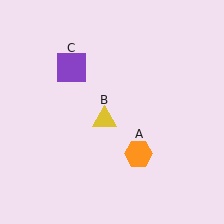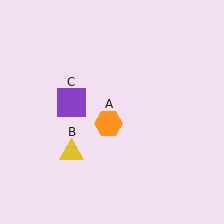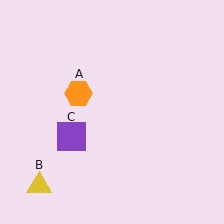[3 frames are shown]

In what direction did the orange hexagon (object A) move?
The orange hexagon (object A) moved up and to the left.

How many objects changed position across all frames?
3 objects changed position: orange hexagon (object A), yellow triangle (object B), purple square (object C).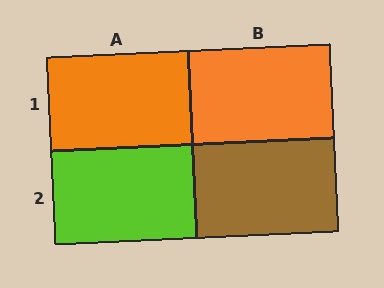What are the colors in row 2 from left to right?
Lime, brown.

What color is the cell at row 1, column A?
Orange.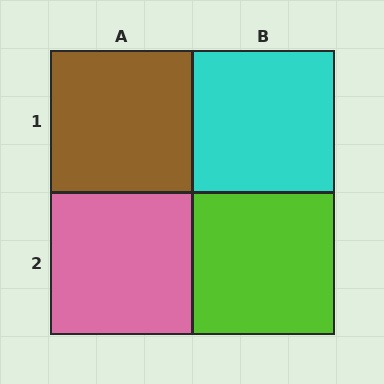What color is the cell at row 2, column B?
Lime.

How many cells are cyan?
1 cell is cyan.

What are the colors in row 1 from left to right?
Brown, cyan.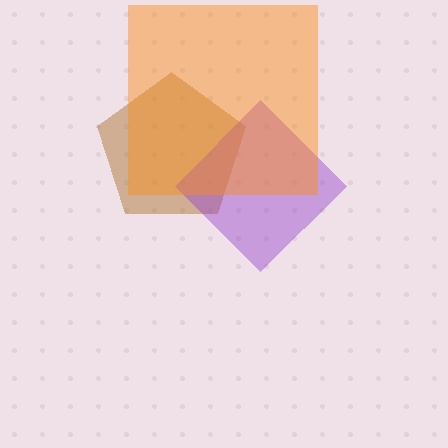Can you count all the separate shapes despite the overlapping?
Yes, there are 3 separate shapes.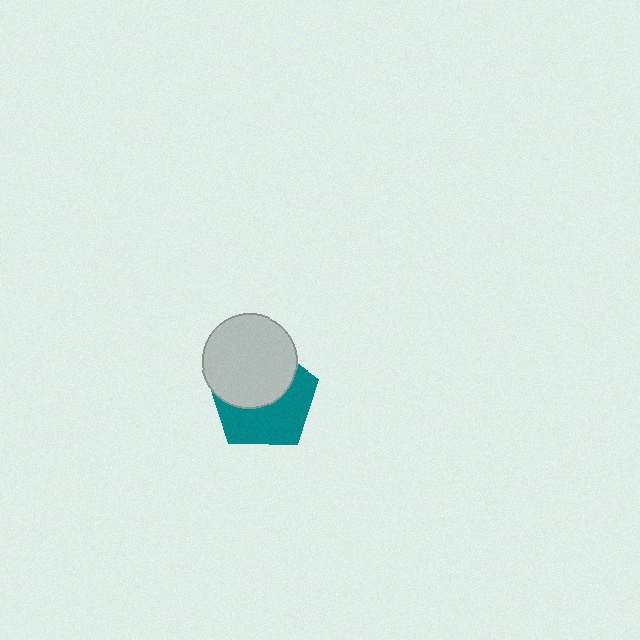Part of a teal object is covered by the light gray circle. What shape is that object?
It is a pentagon.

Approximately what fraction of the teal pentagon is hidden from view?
Roughly 49% of the teal pentagon is hidden behind the light gray circle.